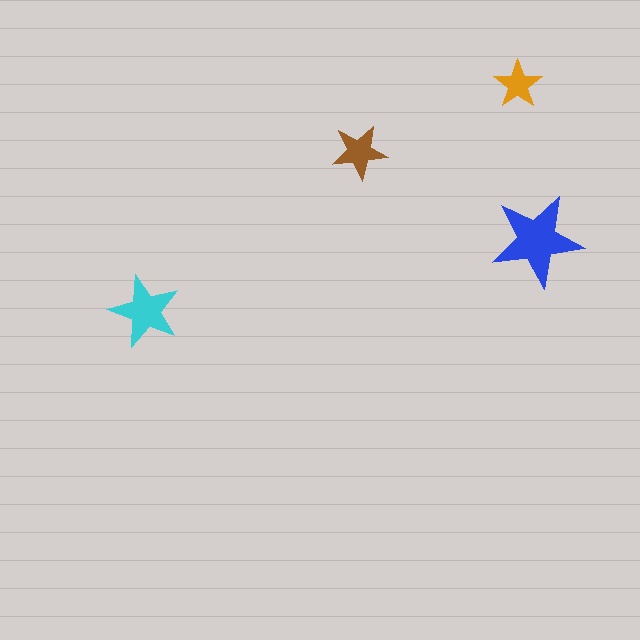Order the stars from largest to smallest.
the blue one, the cyan one, the brown one, the orange one.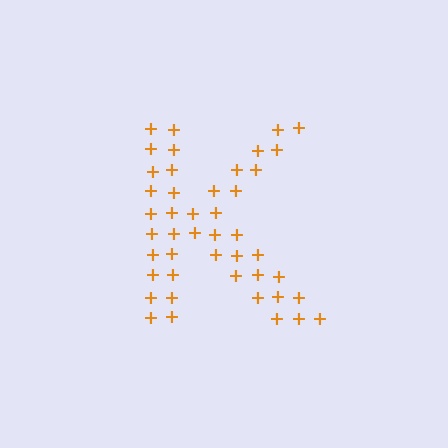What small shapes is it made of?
It is made of small plus signs.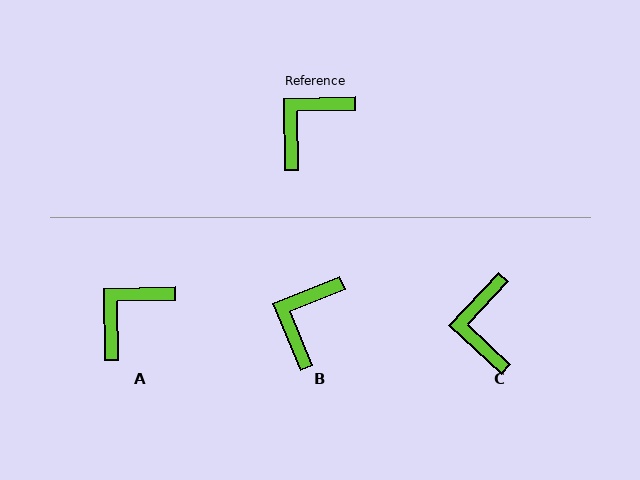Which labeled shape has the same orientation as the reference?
A.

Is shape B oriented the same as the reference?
No, it is off by about 21 degrees.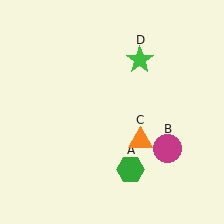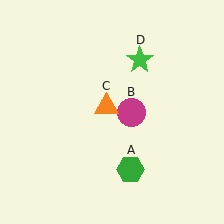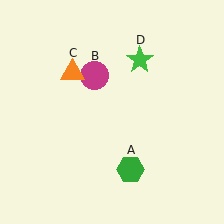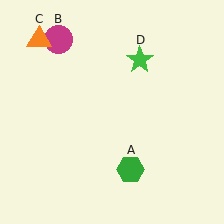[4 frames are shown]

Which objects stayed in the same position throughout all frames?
Green hexagon (object A) and green star (object D) remained stationary.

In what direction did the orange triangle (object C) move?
The orange triangle (object C) moved up and to the left.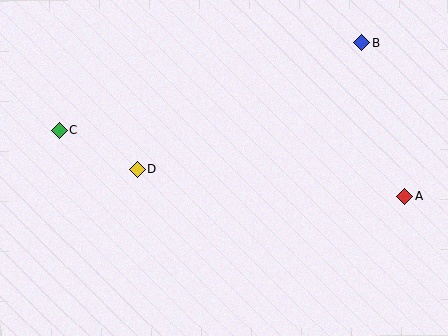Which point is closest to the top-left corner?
Point C is closest to the top-left corner.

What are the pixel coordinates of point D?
Point D is at (137, 169).